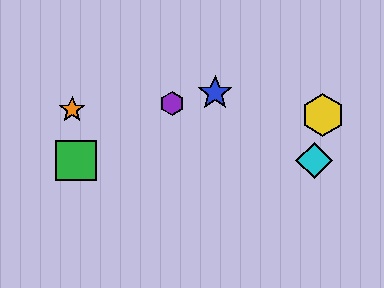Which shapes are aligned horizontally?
The red square, the green square, the cyan diamond are aligned horizontally.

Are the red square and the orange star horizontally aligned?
No, the red square is at y≈161 and the orange star is at y≈110.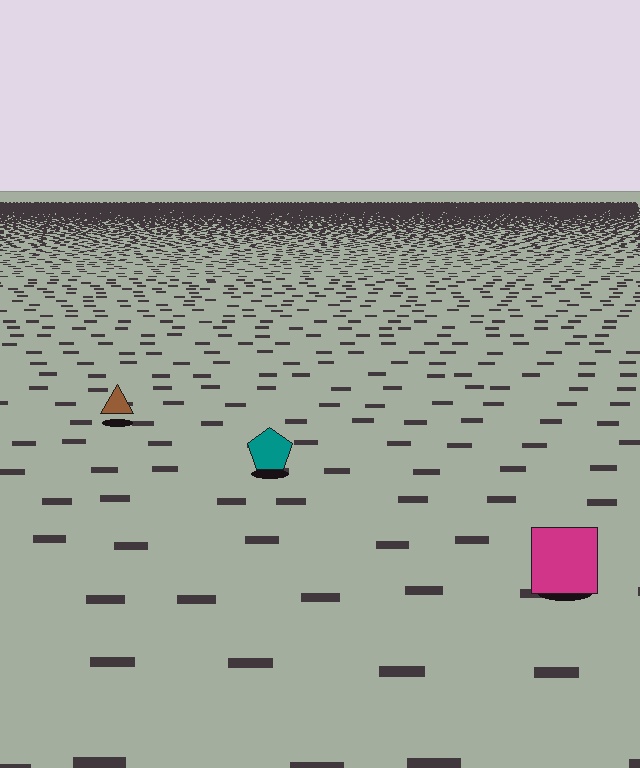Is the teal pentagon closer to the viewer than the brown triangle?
Yes. The teal pentagon is closer — you can tell from the texture gradient: the ground texture is coarser near it.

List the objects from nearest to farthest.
From nearest to farthest: the magenta square, the teal pentagon, the brown triangle.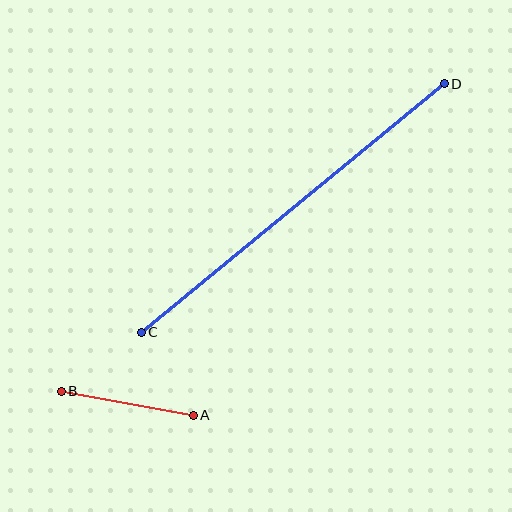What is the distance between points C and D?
The distance is approximately 392 pixels.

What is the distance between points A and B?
The distance is approximately 134 pixels.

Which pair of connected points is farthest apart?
Points C and D are farthest apart.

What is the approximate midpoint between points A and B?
The midpoint is at approximately (127, 403) pixels.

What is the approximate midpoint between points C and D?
The midpoint is at approximately (293, 208) pixels.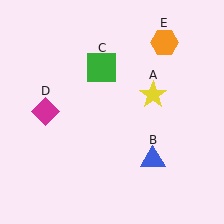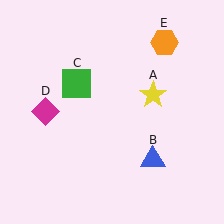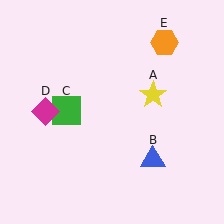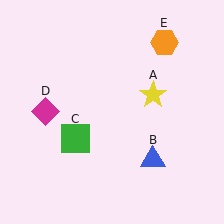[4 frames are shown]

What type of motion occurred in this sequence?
The green square (object C) rotated counterclockwise around the center of the scene.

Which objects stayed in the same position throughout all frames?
Yellow star (object A) and blue triangle (object B) and magenta diamond (object D) and orange hexagon (object E) remained stationary.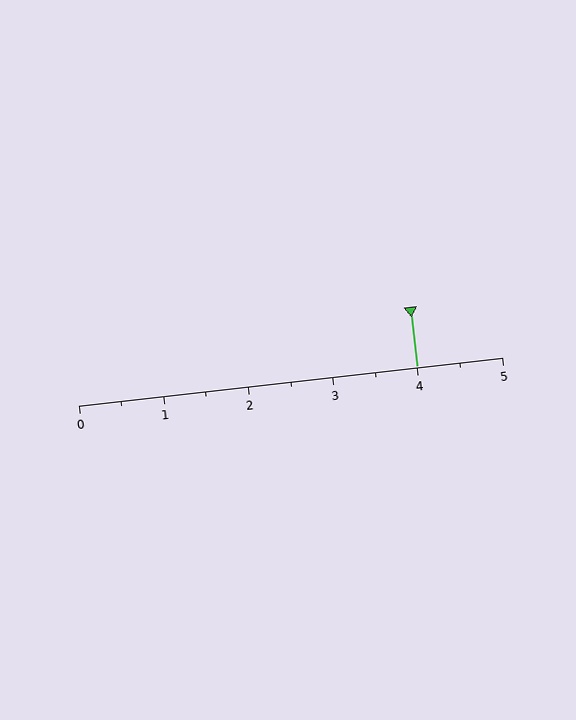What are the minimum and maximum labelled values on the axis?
The axis runs from 0 to 5.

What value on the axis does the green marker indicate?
The marker indicates approximately 4.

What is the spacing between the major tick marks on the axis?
The major ticks are spaced 1 apart.